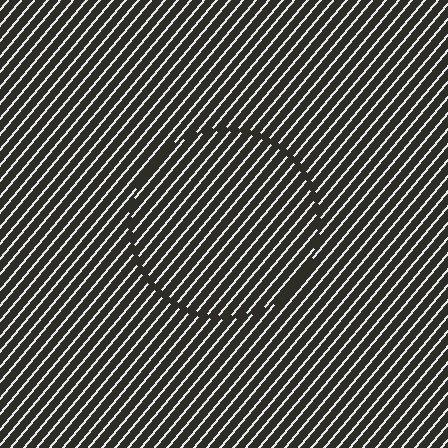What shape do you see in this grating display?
An illusory circle. The interior of the shape contains the same grating, shifted by half a period — the contour is defined by the phase discontinuity where line-ends from the inner and outer gratings abut.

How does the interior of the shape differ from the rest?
The interior of the shape contains the same grating, shifted by half a period — the contour is defined by the phase discontinuity where line-ends from the inner and outer gratings abut.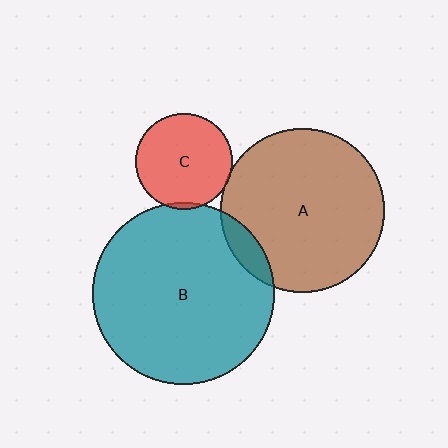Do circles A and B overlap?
Yes.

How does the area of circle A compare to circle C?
Approximately 2.9 times.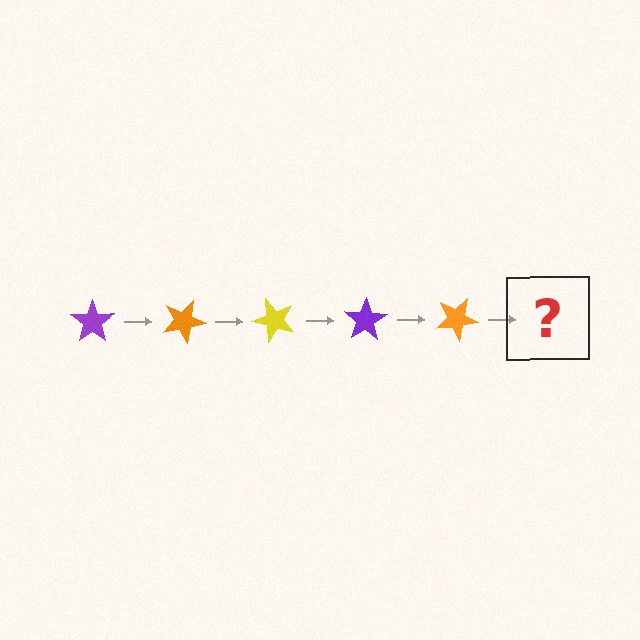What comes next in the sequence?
The next element should be a yellow star, rotated 125 degrees from the start.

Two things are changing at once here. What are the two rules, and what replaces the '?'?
The two rules are that it rotates 25 degrees each step and the color cycles through purple, orange, and yellow. The '?' should be a yellow star, rotated 125 degrees from the start.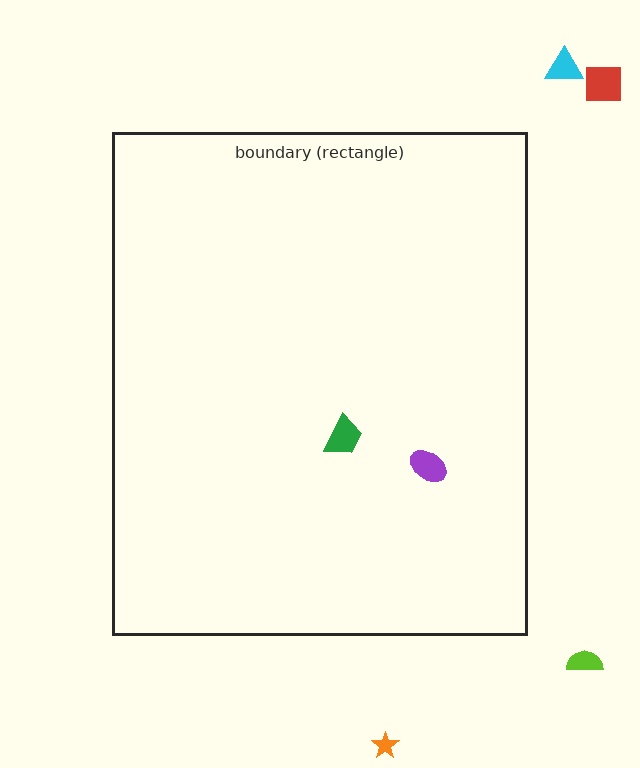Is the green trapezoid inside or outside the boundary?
Inside.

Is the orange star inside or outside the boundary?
Outside.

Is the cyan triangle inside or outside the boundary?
Outside.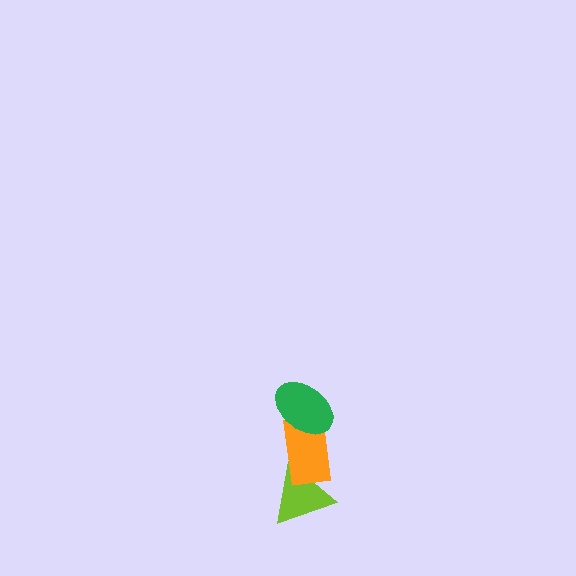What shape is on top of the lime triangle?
The orange rectangle is on top of the lime triangle.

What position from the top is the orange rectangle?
The orange rectangle is 2nd from the top.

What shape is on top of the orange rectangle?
The green ellipse is on top of the orange rectangle.